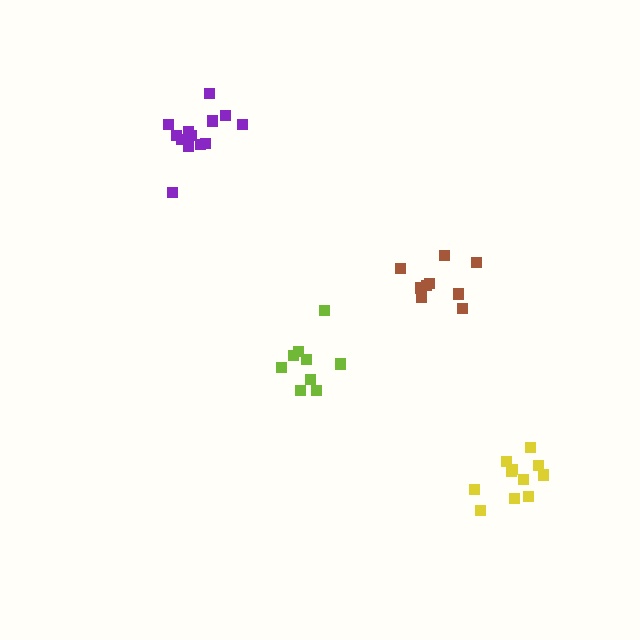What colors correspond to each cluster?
The clusters are colored: lime, brown, yellow, purple.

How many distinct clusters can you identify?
There are 4 distinct clusters.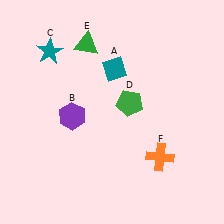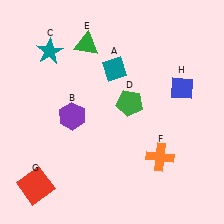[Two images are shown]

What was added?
A red square (G), a blue diamond (H) were added in Image 2.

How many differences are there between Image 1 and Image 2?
There are 2 differences between the two images.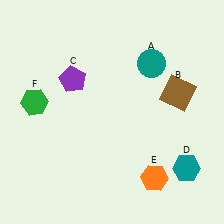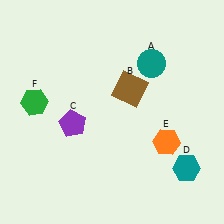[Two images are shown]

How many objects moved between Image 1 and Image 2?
3 objects moved between the two images.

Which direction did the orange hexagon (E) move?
The orange hexagon (E) moved up.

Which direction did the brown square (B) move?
The brown square (B) moved left.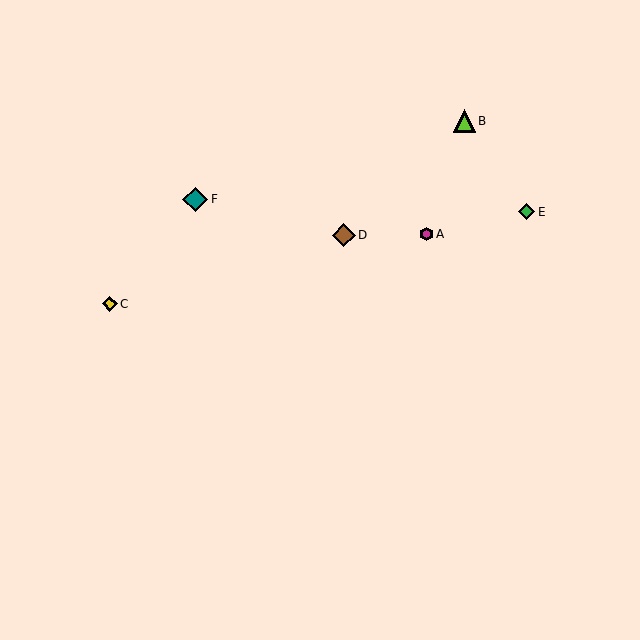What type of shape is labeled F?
Shape F is a teal diamond.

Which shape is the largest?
The teal diamond (labeled F) is the largest.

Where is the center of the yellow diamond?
The center of the yellow diamond is at (110, 304).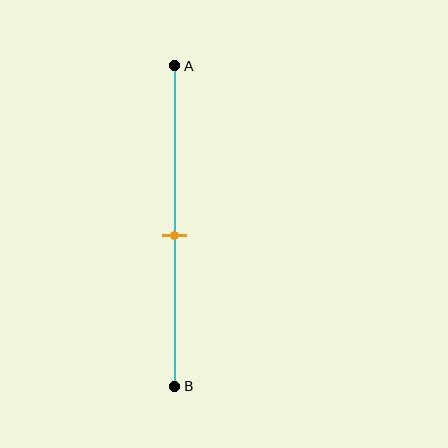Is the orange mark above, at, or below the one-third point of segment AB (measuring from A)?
The orange mark is below the one-third point of segment AB.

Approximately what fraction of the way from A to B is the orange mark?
The orange mark is approximately 55% of the way from A to B.